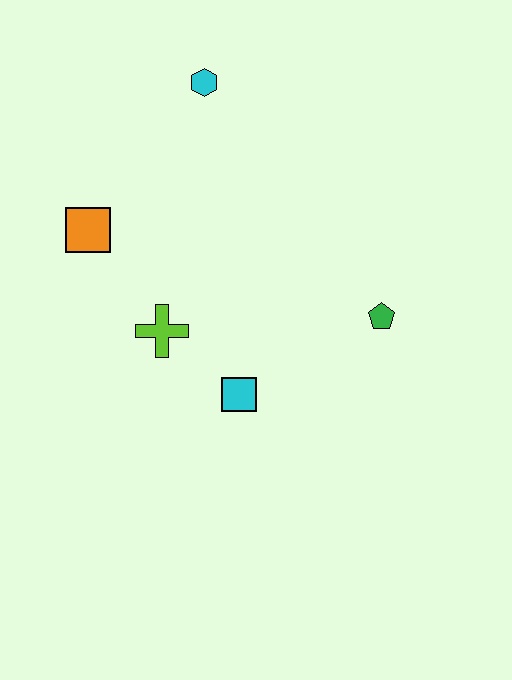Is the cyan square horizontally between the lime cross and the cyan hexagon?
No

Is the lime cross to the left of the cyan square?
Yes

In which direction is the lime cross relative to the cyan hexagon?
The lime cross is below the cyan hexagon.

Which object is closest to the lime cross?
The cyan square is closest to the lime cross.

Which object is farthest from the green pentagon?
The orange square is farthest from the green pentagon.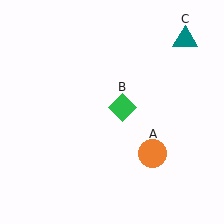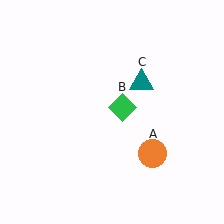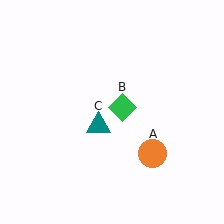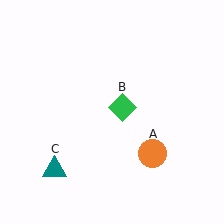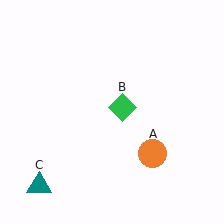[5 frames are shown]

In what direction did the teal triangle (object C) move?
The teal triangle (object C) moved down and to the left.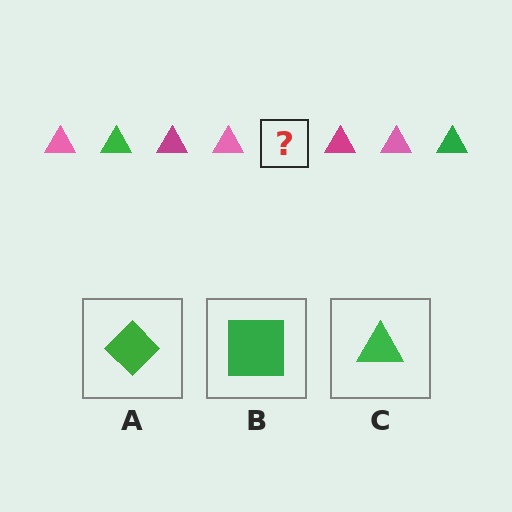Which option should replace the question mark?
Option C.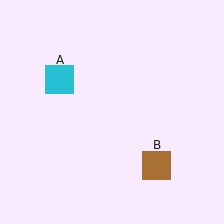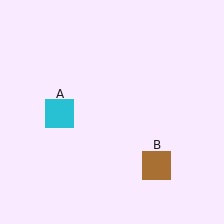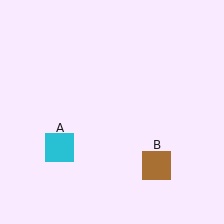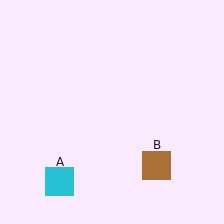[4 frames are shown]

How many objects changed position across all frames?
1 object changed position: cyan square (object A).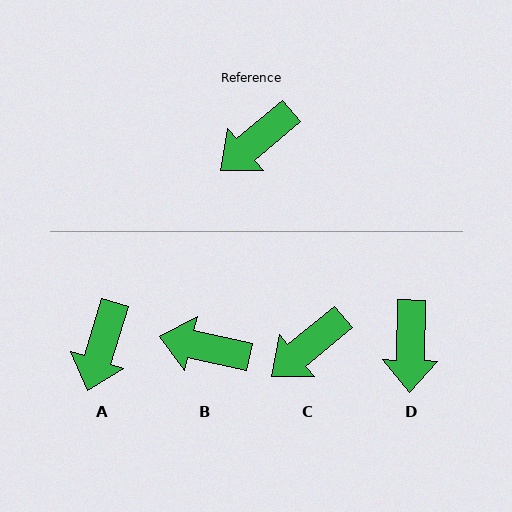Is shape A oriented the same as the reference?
No, it is off by about 33 degrees.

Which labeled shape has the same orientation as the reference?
C.